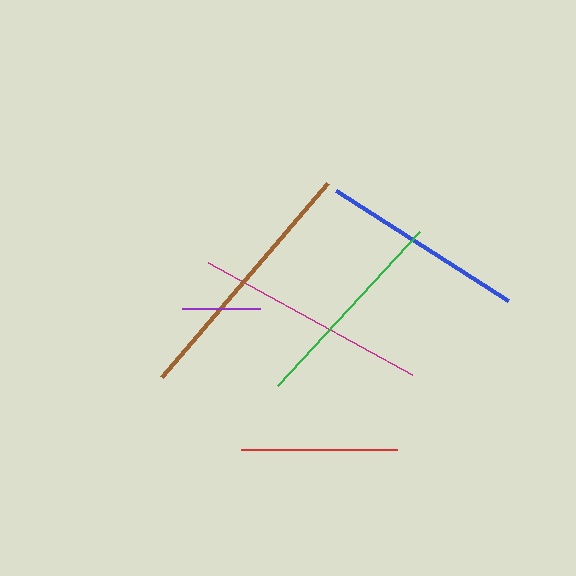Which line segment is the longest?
The brown line is the longest at approximately 255 pixels.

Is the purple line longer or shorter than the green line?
The green line is longer than the purple line.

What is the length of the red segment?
The red segment is approximately 155 pixels long.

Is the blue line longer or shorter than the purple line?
The blue line is longer than the purple line.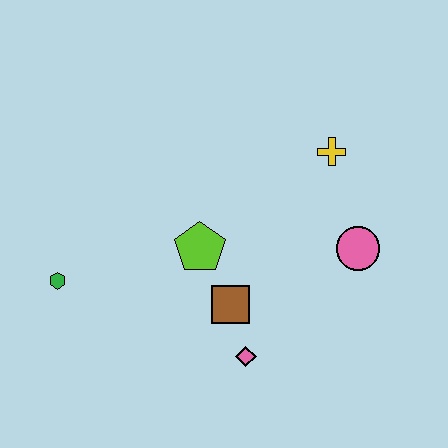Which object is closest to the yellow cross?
The pink circle is closest to the yellow cross.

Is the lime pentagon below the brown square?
No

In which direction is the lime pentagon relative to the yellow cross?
The lime pentagon is to the left of the yellow cross.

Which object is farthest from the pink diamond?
The yellow cross is farthest from the pink diamond.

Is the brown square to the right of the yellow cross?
No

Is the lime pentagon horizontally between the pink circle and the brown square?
No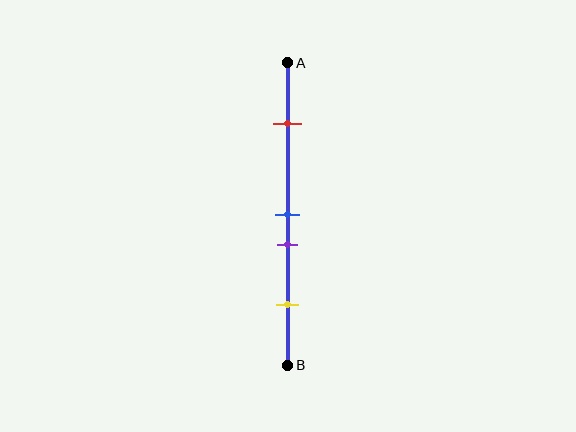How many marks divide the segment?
There are 4 marks dividing the segment.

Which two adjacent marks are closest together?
The blue and purple marks are the closest adjacent pair.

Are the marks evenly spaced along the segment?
No, the marks are not evenly spaced.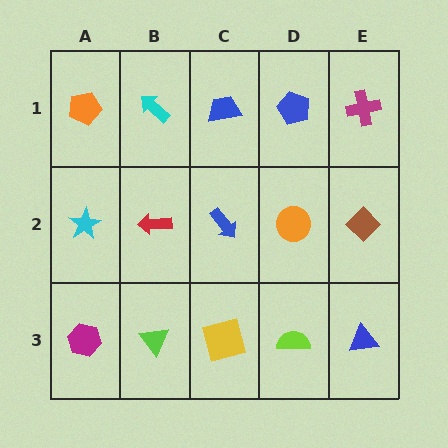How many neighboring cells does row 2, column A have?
3.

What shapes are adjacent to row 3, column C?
A blue arrow (row 2, column C), a lime triangle (row 3, column B), a lime semicircle (row 3, column D).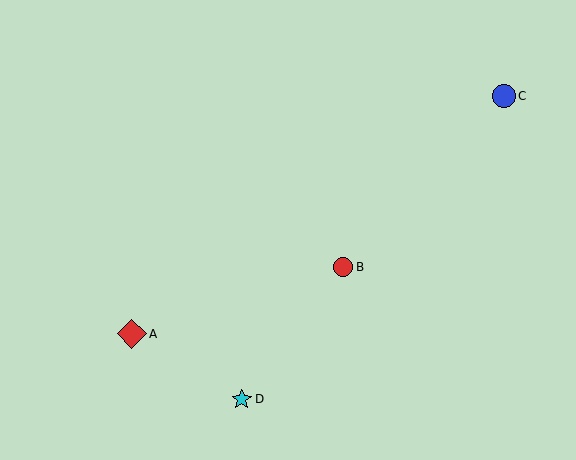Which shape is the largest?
The red diamond (labeled A) is the largest.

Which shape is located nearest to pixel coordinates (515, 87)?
The blue circle (labeled C) at (504, 96) is nearest to that location.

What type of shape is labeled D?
Shape D is a cyan star.